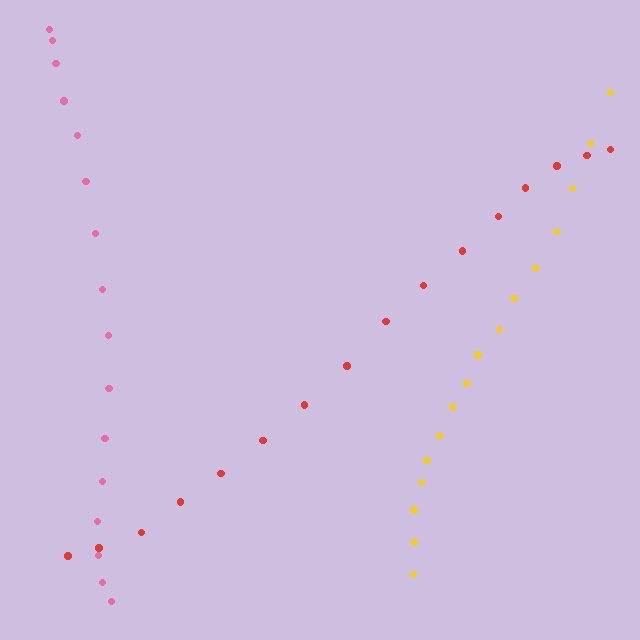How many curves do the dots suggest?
There are 3 distinct paths.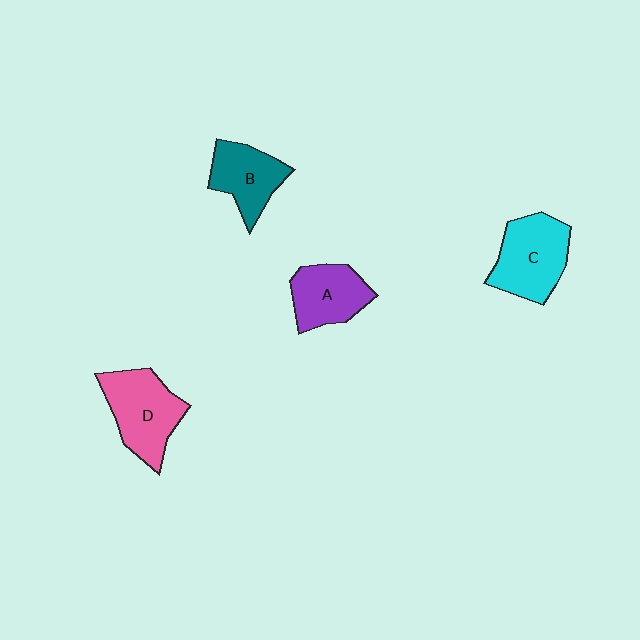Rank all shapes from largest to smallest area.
From largest to smallest: D (pink), C (cyan), A (purple), B (teal).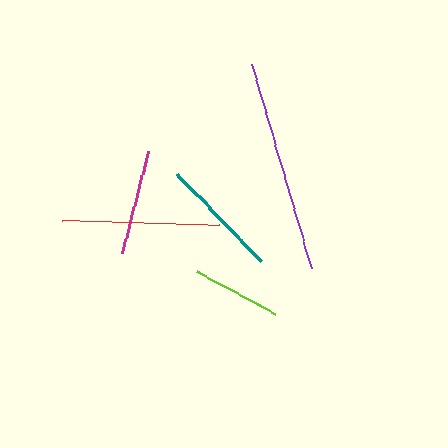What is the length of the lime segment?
The lime segment is approximately 89 pixels long.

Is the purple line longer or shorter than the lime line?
The purple line is longer than the lime line.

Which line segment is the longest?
The purple line is the longest at approximately 213 pixels.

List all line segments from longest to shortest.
From longest to shortest: purple, red, teal, magenta, lime.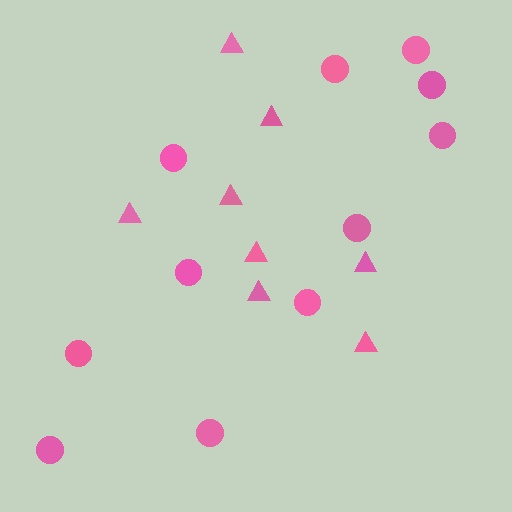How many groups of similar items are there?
There are 2 groups: one group of triangles (8) and one group of circles (11).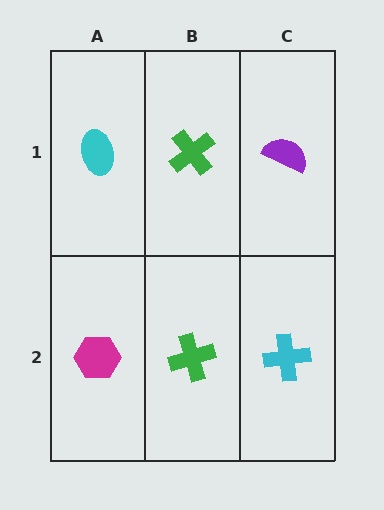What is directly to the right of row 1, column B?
A purple semicircle.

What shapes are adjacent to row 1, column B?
A green cross (row 2, column B), a cyan ellipse (row 1, column A), a purple semicircle (row 1, column C).